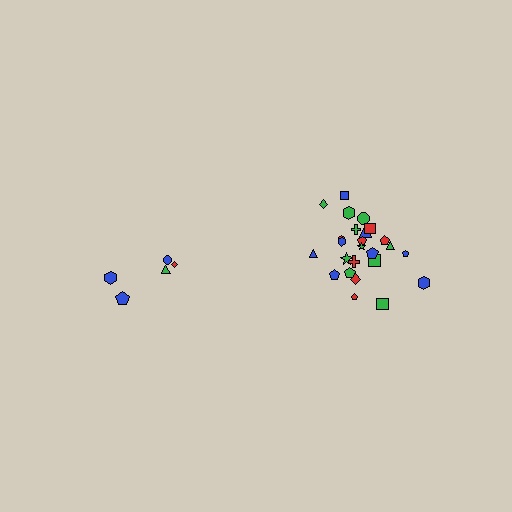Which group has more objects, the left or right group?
The right group.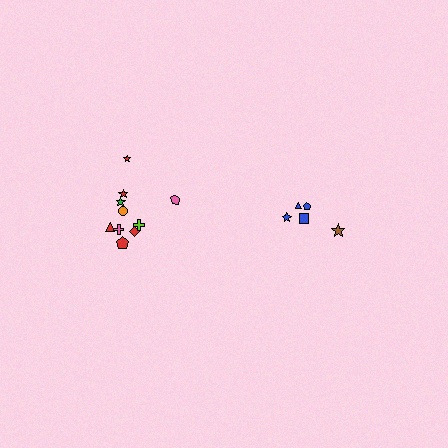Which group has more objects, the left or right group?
The left group.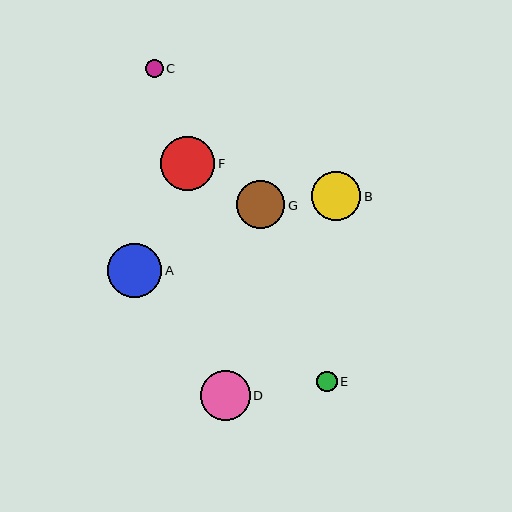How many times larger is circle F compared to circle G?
Circle F is approximately 1.1 times the size of circle G.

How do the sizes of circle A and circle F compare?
Circle A and circle F are approximately the same size.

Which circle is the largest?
Circle A is the largest with a size of approximately 55 pixels.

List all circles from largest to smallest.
From largest to smallest: A, F, D, B, G, E, C.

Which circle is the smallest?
Circle C is the smallest with a size of approximately 18 pixels.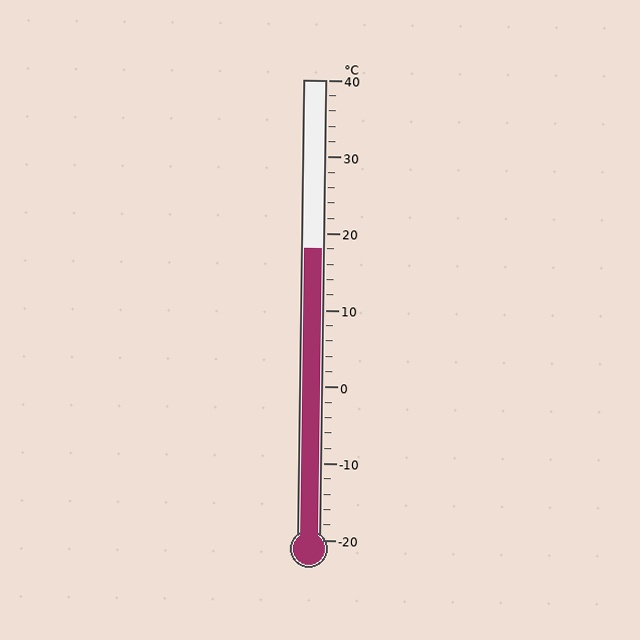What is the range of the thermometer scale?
The thermometer scale ranges from -20°C to 40°C.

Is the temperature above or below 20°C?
The temperature is below 20°C.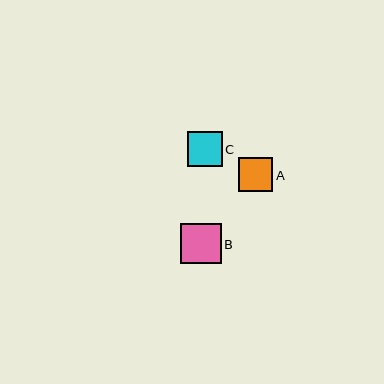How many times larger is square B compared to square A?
Square B is approximately 1.2 times the size of square A.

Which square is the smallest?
Square A is the smallest with a size of approximately 34 pixels.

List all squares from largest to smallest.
From largest to smallest: B, C, A.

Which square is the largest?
Square B is the largest with a size of approximately 40 pixels.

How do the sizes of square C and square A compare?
Square C and square A are approximately the same size.